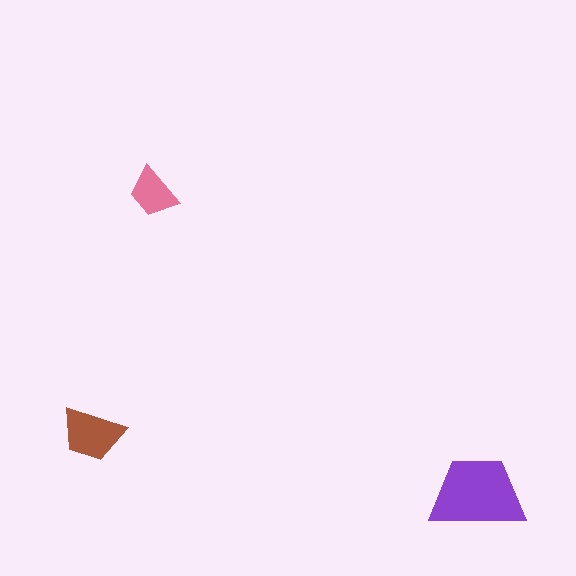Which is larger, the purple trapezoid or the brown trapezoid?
The purple one.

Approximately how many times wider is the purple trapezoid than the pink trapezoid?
About 2 times wider.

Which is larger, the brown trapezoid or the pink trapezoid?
The brown one.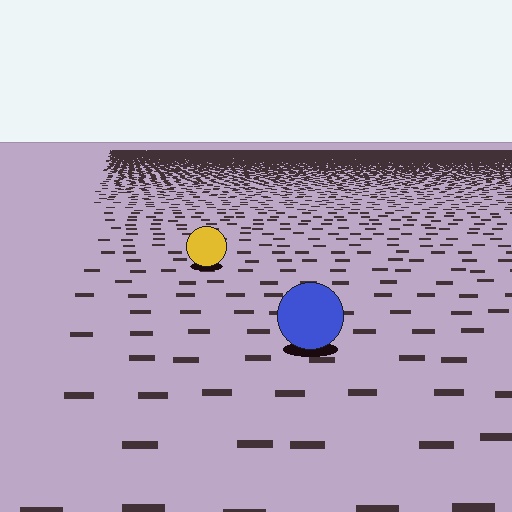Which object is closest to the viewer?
The blue circle is closest. The texture marks near it are larger and more spread out.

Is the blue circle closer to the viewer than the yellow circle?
Yes. The blue circle is closer — you can tell from the texture gradient: the ground texture is coarser near it.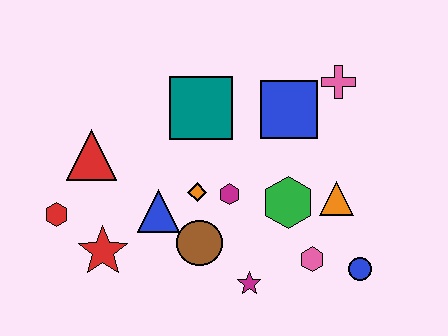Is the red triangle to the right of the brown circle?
No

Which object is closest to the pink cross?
The blue square is closest to the pink cross.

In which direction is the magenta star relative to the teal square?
The magenta star is below the teal square.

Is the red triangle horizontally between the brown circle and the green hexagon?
No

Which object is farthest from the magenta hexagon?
The red hexagon is farthest from the magenta hexagon.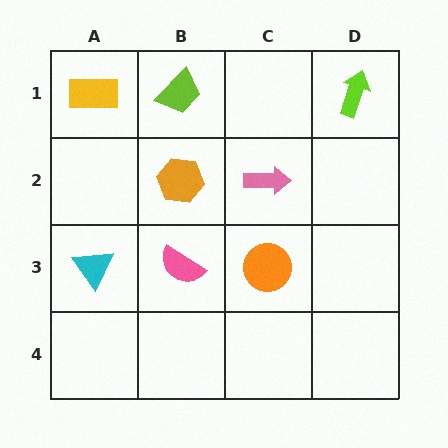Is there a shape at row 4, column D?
No, that cell is empty.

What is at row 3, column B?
A pink semicircle.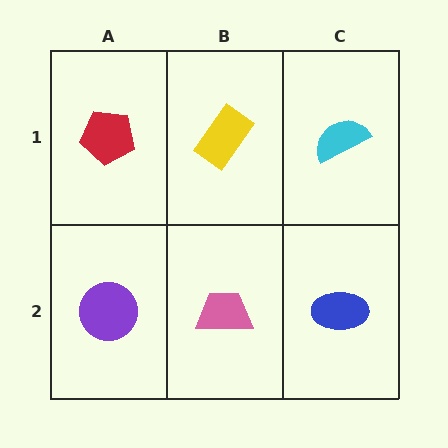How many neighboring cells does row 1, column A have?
2.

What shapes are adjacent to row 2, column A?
A red pentagon (row 1, column A), a pink trapezoid (row 2, column B).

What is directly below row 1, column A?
A purple circle.